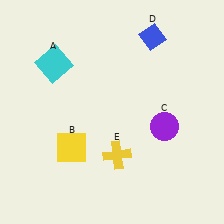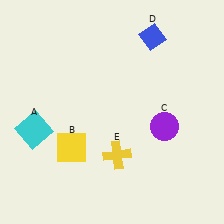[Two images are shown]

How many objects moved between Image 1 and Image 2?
1 object moved between the two images.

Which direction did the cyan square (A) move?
The cyan square (A) moved down.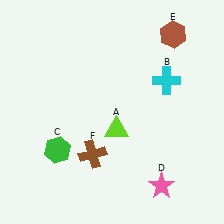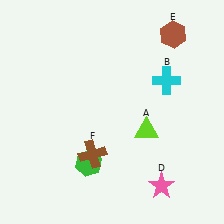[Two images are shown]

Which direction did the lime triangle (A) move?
The lime triangle (A) moved right.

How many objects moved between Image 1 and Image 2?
2 objects moved between the two images.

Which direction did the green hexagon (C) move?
The green hexagon (C) moved right.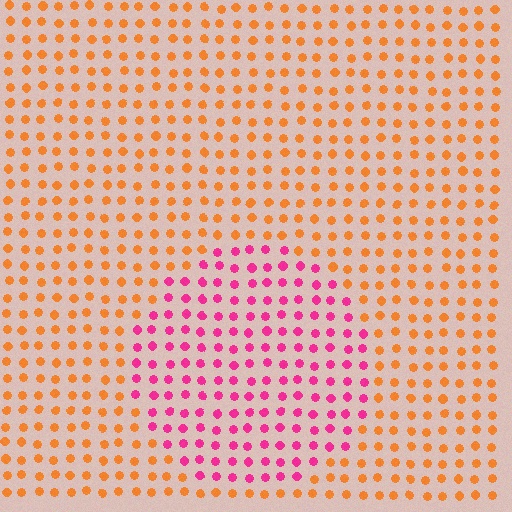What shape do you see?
I see a circle.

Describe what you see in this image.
The image is filled with small orange elements in a uniform arrangement. A circle-shaped region is visible where the elements are tinted to a slightly different hue, forming a subtle color boundary.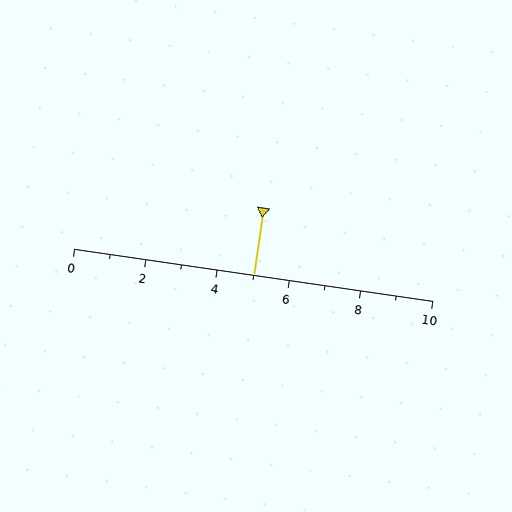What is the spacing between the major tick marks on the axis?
The major ticks are spaced 2 apart.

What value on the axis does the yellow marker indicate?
The marker indicates approximately 5.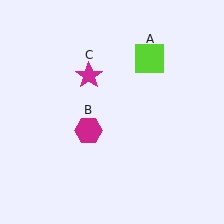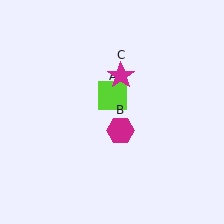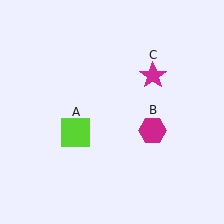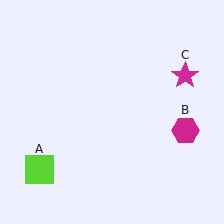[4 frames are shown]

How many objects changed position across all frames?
3 objects changed position: lime square (object A), magenta hexagon (object B), magenta star (object C).